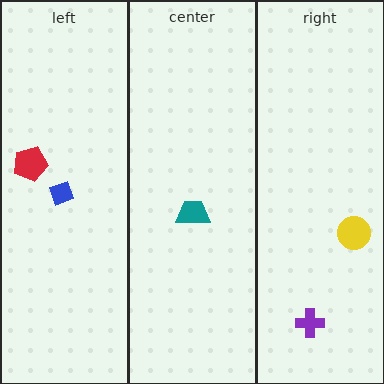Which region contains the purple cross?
The right region.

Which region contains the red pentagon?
The left region.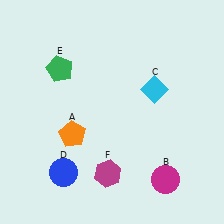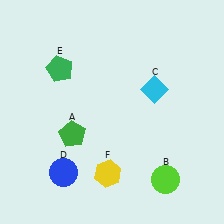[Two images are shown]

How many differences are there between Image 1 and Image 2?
There are 3 differences between the two images.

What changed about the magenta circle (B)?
In Image 1, B is magenta. In Image 2, it changed to lime.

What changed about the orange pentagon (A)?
In Image 1, A is orange. In Image 2, it changed to green.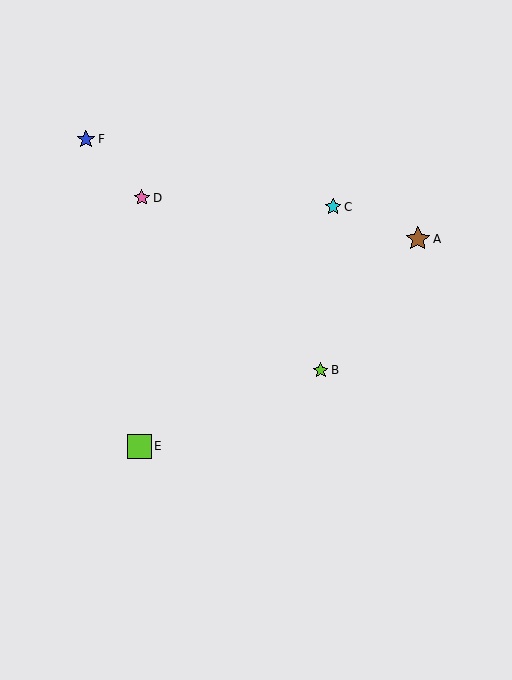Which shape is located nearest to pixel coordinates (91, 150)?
The blue star (labeled F) at (86, 139) is nearest to that location.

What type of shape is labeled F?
Shape F is a blue star.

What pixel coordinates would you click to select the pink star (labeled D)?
Click at (142, 198) to select the pink star D.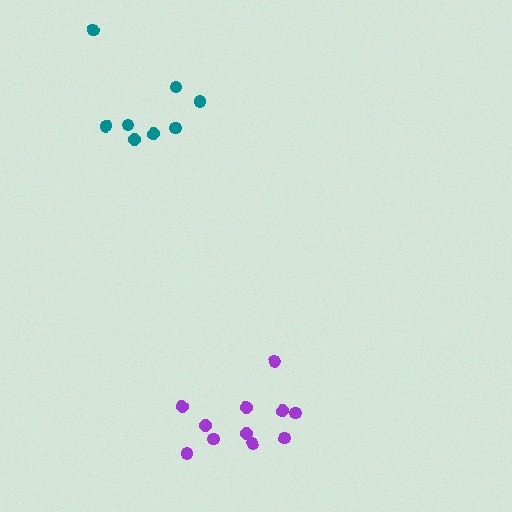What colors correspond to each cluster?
The clusters are colored: teal, purple.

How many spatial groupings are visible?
There are 2 spatial groupings.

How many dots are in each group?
Group 1: 8 dots, Group 2: 11 dots (19 total).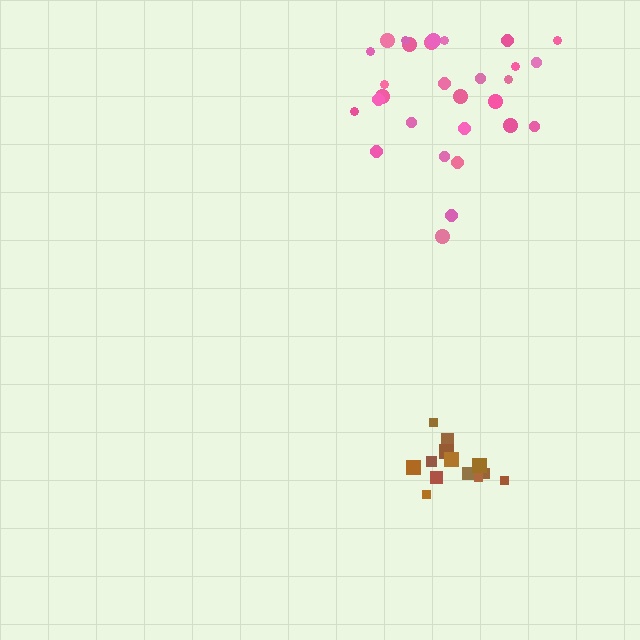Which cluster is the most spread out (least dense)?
Pink.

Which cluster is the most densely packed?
Brown.